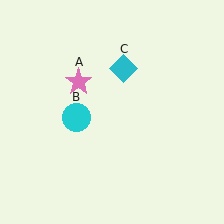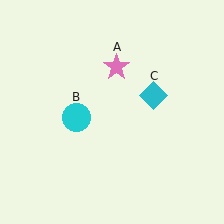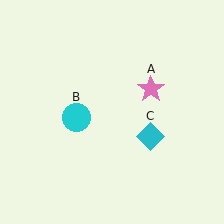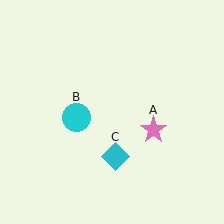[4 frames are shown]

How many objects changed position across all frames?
2 objects changed position: pink star (object A), cyan diamond (object C).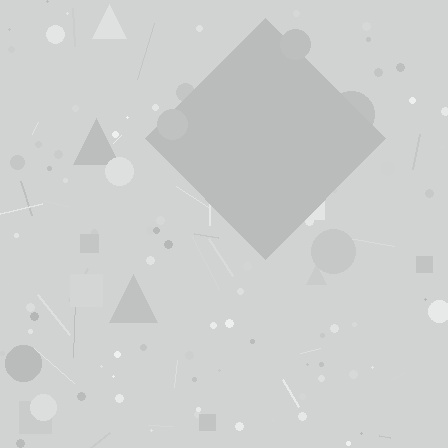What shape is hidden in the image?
A diamond is hidden in the image.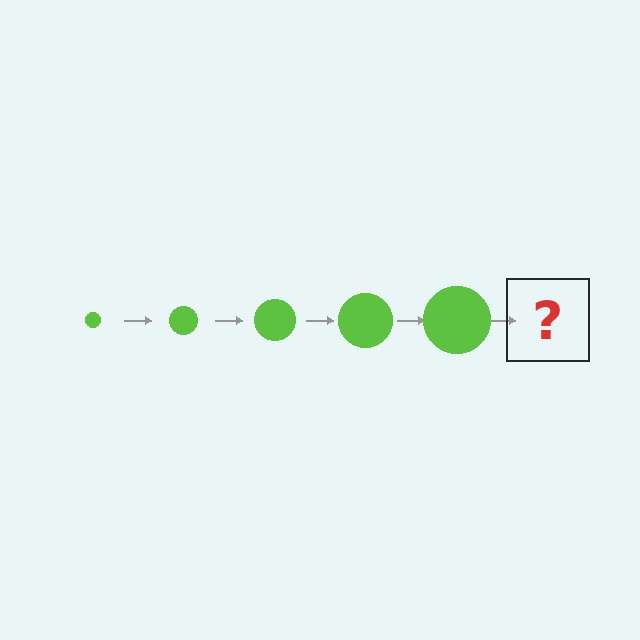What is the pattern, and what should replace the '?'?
The pattern is that the circle gets progressively larger each step. The '?' should be a lime circle, larger than the previous one.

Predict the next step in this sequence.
The next step is a lime circle, larger than the previous one.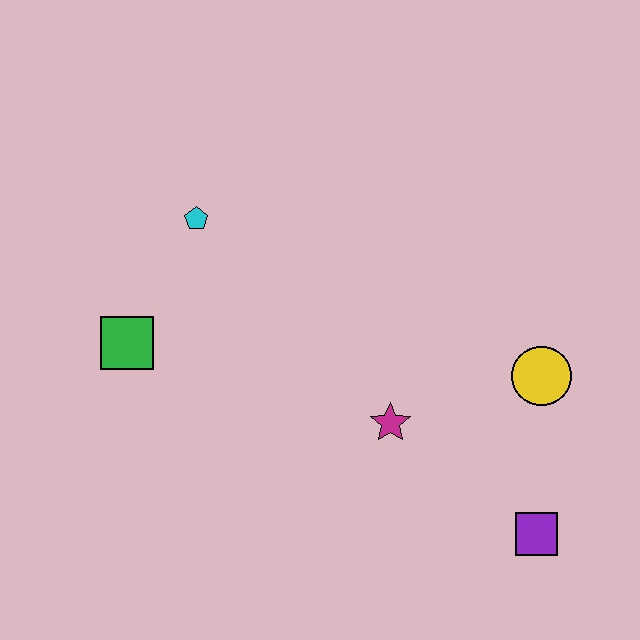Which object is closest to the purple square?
The yellow circle is closest to the purple square.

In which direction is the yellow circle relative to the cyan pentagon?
The yellow circle is to the right of the cyan pentagon.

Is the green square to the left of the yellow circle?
Yes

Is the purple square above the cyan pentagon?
No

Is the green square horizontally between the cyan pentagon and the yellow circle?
No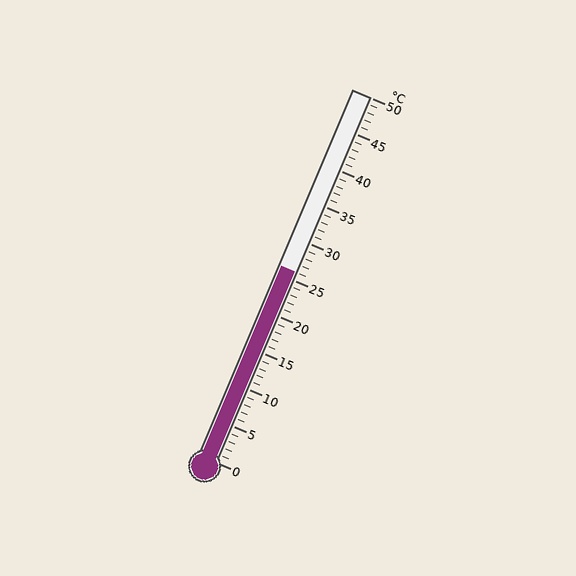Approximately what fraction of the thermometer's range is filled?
The thermometer is filled to approximately 50% of its range.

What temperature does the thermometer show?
The thermometer shows approximately 26°C.